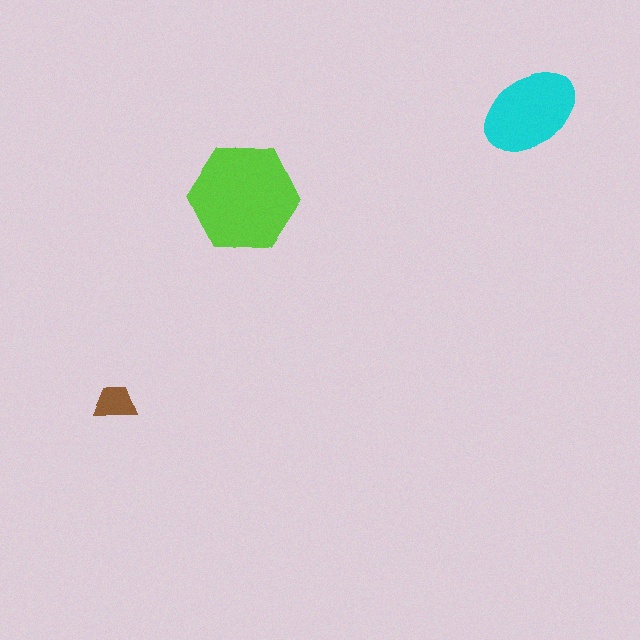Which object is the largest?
The lime hexagon.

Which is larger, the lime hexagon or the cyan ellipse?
The lime hexagon.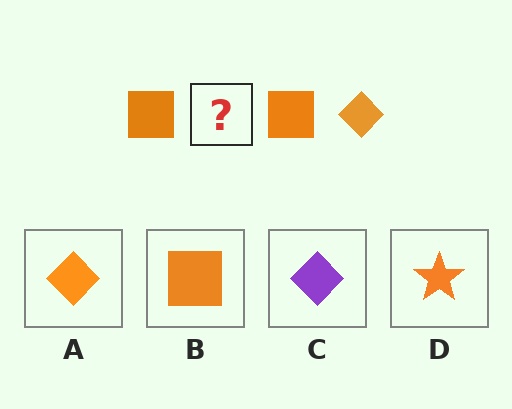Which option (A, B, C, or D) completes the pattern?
A.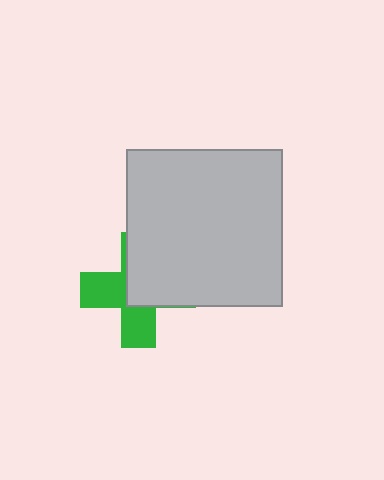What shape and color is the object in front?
The object in front is a light gray square.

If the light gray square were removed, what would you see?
You would see the complete green cross.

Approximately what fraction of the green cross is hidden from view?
Roughly 54% of the green cross is hidden behind the light gray square.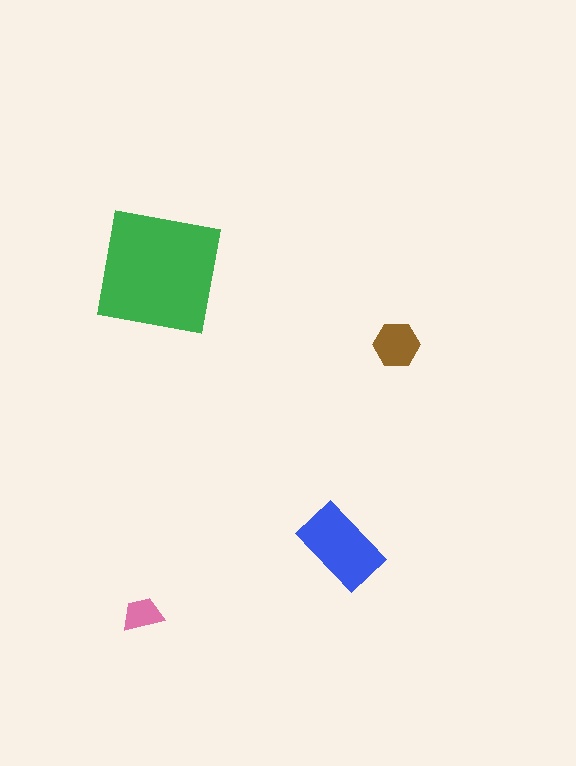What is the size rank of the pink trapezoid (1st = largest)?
4th.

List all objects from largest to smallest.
The green square, the blue rectangle, the brown hexagon, the pink trapezoid.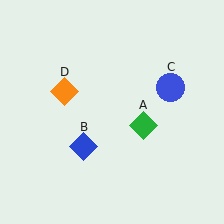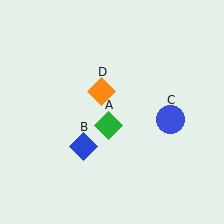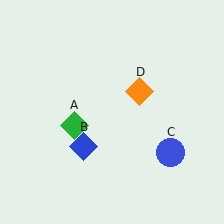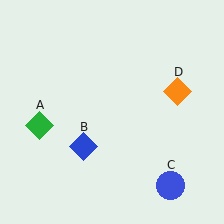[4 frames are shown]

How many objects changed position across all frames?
3 objects changed position: green diamond (object A), blue circle (object C), orange diamond (object D).